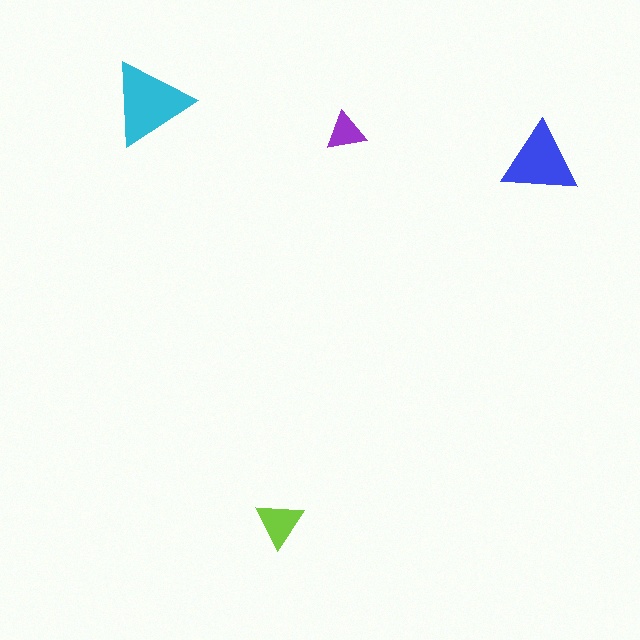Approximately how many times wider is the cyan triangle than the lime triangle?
About 1.5 times wider.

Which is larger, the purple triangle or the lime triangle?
The lime one.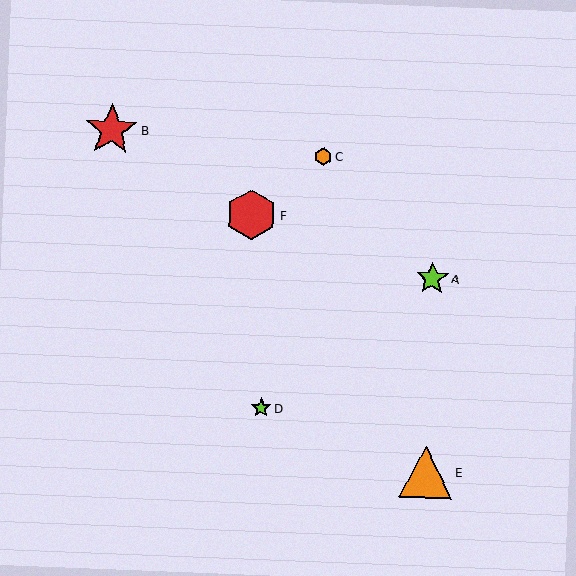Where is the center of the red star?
The center of the red star is at (111, 130).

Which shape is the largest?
The red star (labeled B) is the largest.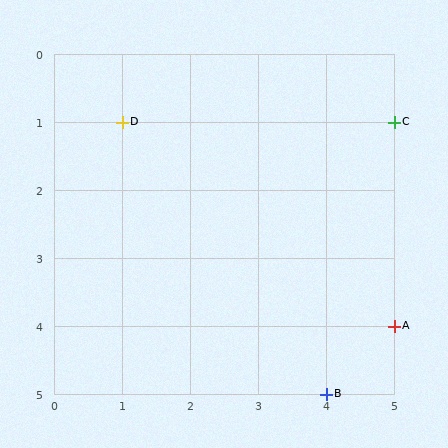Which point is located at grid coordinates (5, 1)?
Point C is at (5, 1).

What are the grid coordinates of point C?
Point C is at grid coordinates (5, 1).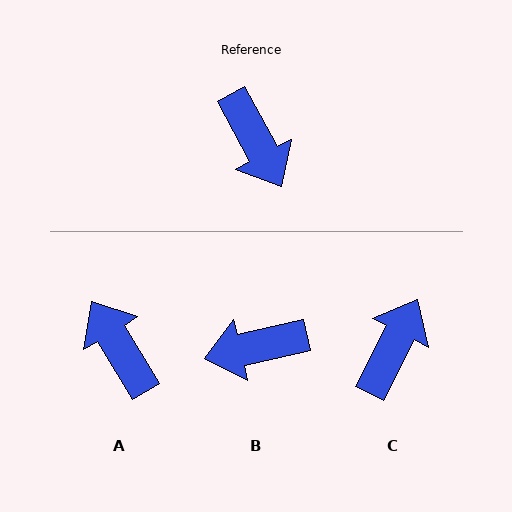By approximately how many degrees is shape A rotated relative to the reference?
Approximately 177 degrees clockwise.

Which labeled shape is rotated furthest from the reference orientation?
A, about 177 degrees away.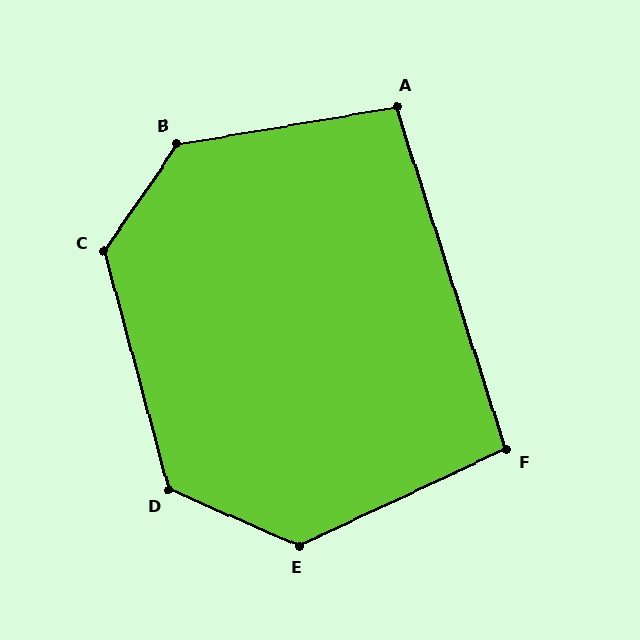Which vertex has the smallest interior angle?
F, at approximately 97 degrees.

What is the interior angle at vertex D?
Approximately 129 degrees (obtuse).